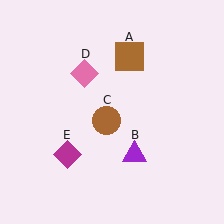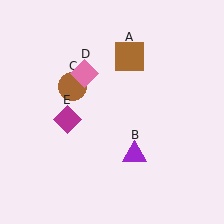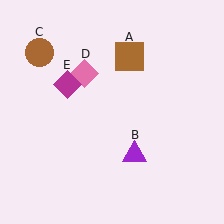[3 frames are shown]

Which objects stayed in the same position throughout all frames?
Brown square (object A) and purple triangle (object B) and pink diamond (object D) remained stationary.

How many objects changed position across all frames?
2 objects changed position: brown circle (object C), magenta diamond (object E).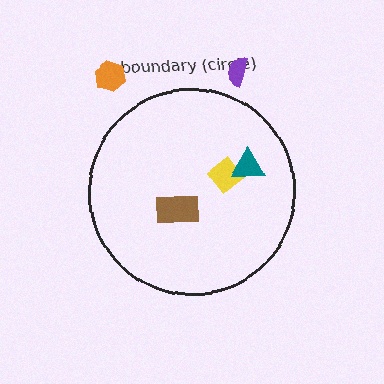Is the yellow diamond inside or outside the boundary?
Inside.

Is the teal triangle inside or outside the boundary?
Inside.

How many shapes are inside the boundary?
3 inside, 2 outside.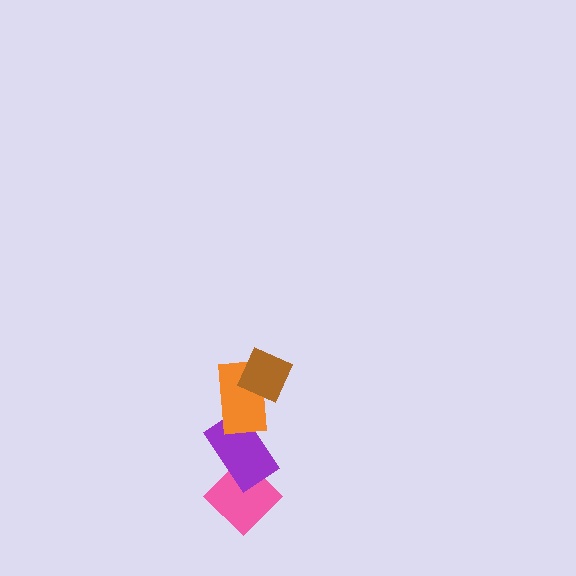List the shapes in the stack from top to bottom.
From top to bottom: the brown diamond, the orange rectangle, the purple rectangle, the pink diamond.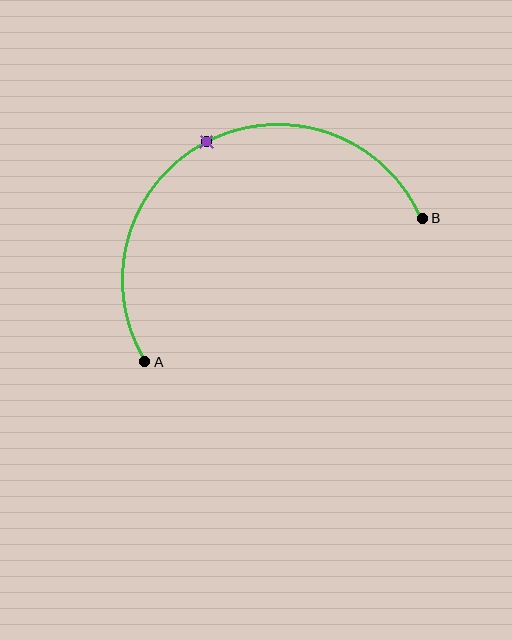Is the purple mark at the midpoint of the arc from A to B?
Yes. The purple mark lies on the arc at equal arc-length from both A and B — it is the arc midpoint.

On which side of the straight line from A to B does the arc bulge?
The arc bulges above the straight line connecting A and B.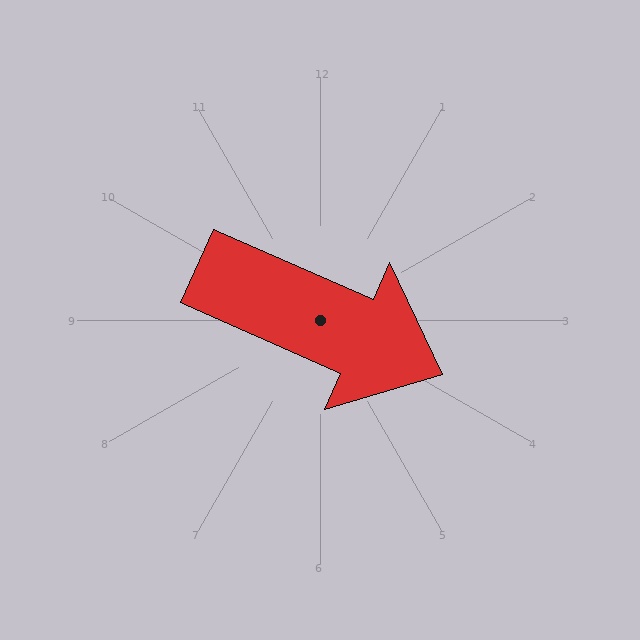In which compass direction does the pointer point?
Southeast.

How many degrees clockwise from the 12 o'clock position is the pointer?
Approximately 114 degrees.